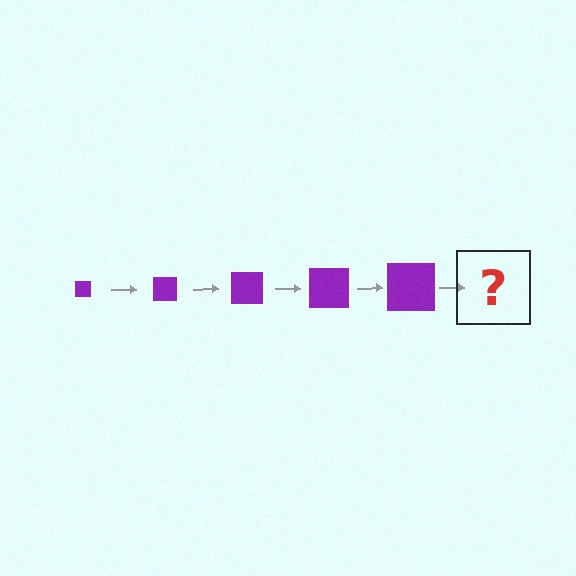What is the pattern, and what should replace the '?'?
The pattern is that the square gets progressively larger each step. The '?' should be a purple square, larger than the previous one.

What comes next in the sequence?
The next element should be a purple square, larger than the previous one.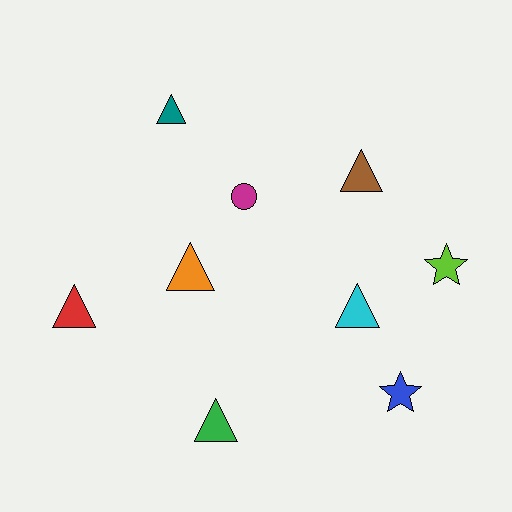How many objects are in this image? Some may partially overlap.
There are 9 objects.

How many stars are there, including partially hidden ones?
There are 2 stars.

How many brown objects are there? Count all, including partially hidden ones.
There is 1 brown object.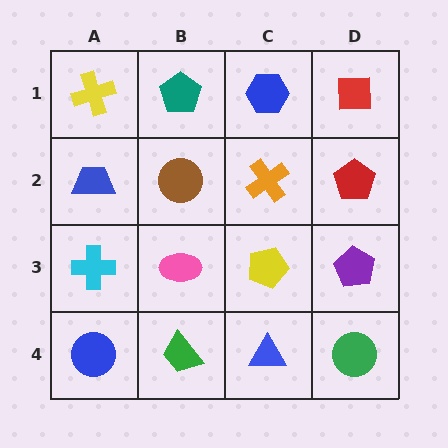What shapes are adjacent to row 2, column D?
A red square (row 1, column D), a purple pentagon (row 3, column D), an orange cross (row 2, column C).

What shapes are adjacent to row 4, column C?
A yellow pentagon (row 3, column C), a green trapezoid (row 4, column B), a green circle (row 4, column D).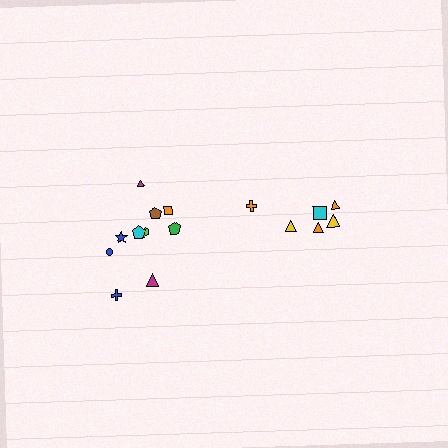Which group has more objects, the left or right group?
The left group.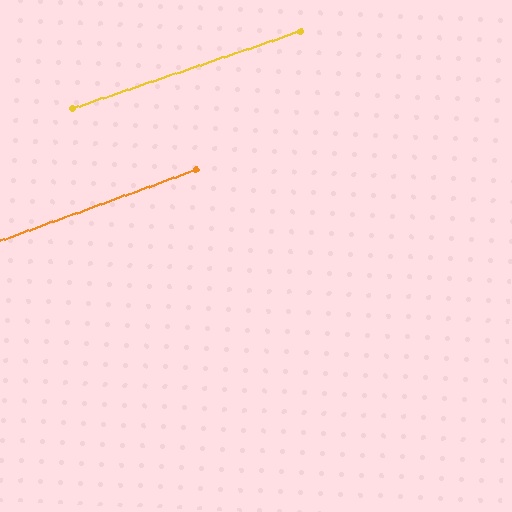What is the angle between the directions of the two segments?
Approximately 1 degree.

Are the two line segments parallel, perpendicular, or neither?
Parallel — their directions differ by only 0.8°.